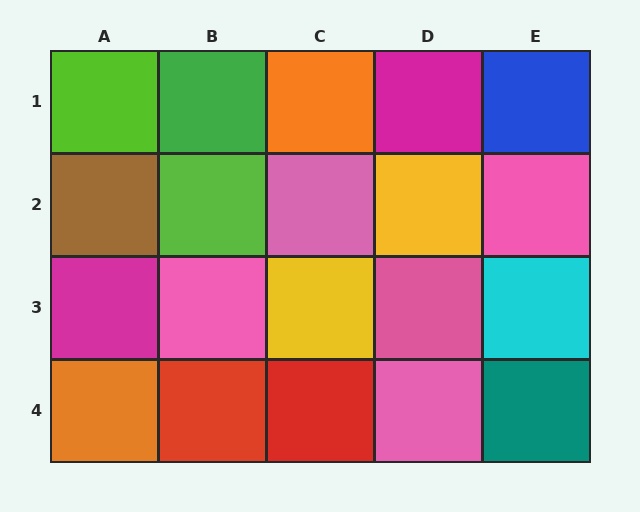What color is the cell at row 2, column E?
Pink.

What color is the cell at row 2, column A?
Brown.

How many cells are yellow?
2 cells are yellow.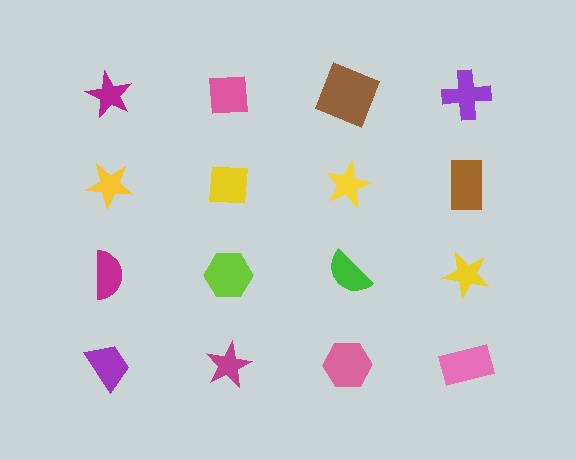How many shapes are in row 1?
4 shapes.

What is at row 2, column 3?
A yellow star.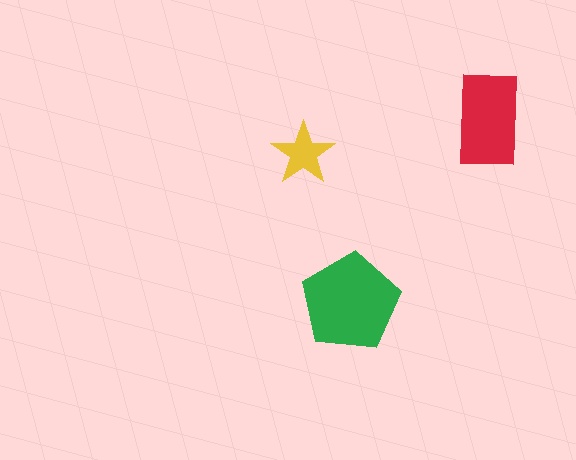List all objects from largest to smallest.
The green pentagon, the red rectangle, the yellow star.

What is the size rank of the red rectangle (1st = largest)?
2nd.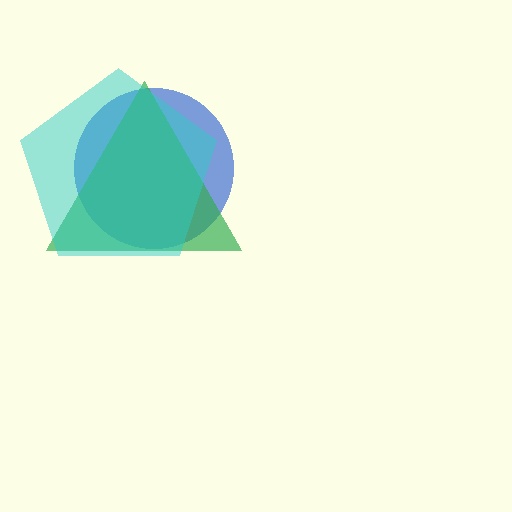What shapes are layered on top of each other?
The layered shapes are: a blue circle, a green triangle, a cyan pentagon.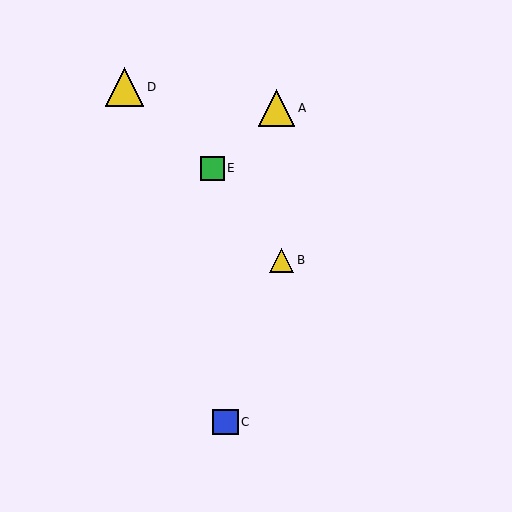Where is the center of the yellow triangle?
The center of the yellow triangle is at (125, 87).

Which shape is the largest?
The yellow triangle (labeled D) is the largest.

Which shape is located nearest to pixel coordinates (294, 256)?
The yellow triangle (labeled B) at (282, 260) is nearest to that location.